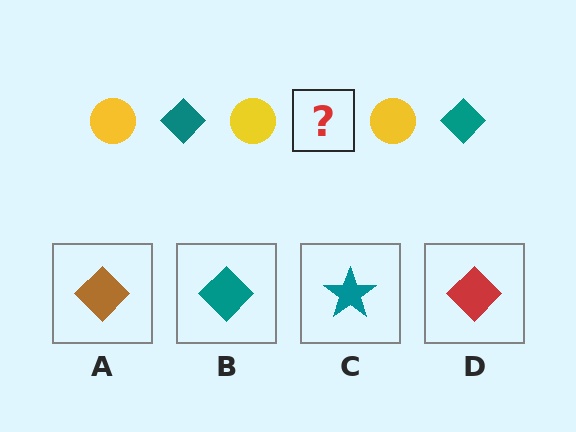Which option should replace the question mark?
Option B.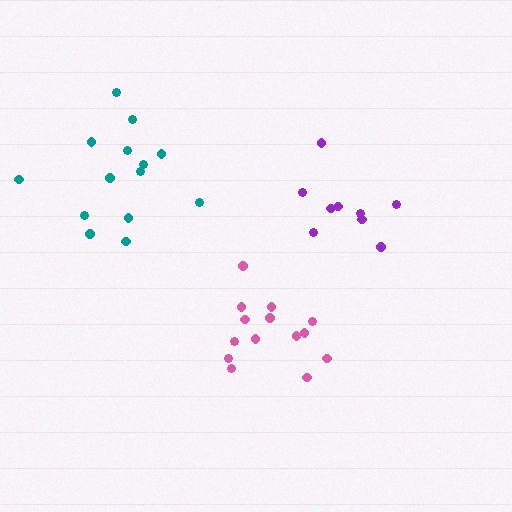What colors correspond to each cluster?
The clusters are colored: pink, teal, purple.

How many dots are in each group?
Group 1: 14 dots, Group 2: 14 dots, Group 3: 9 dots (37 total).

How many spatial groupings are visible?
There are 3 spatial groupings.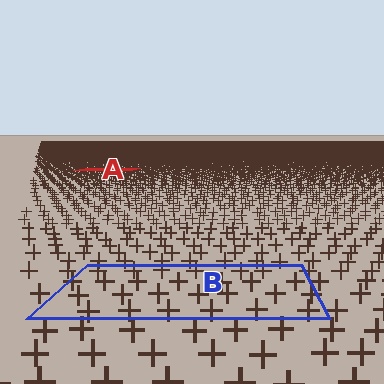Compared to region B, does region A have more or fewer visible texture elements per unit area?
Region A has more texture elements per unit area — they are packed more densely because it is farther away.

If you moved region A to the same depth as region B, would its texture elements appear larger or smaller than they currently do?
They would appear larger. At a closer depth, the same texture elements are projected at a bigger on-screen size.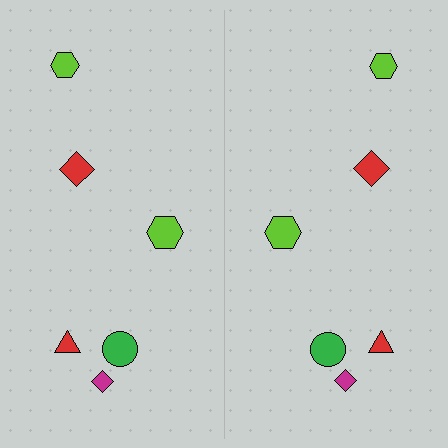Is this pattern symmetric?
Yes, this pattern has bilateral (reflection) symmetry.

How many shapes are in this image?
There are 12 shapes in this image.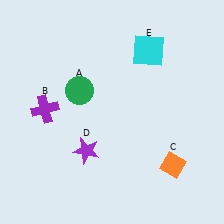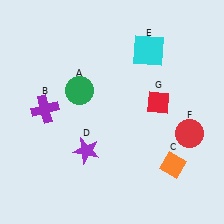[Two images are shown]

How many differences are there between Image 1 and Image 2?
There are 2 differences between the two images.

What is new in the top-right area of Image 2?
A red diamond (G) was added in the top-right area of Image 2.